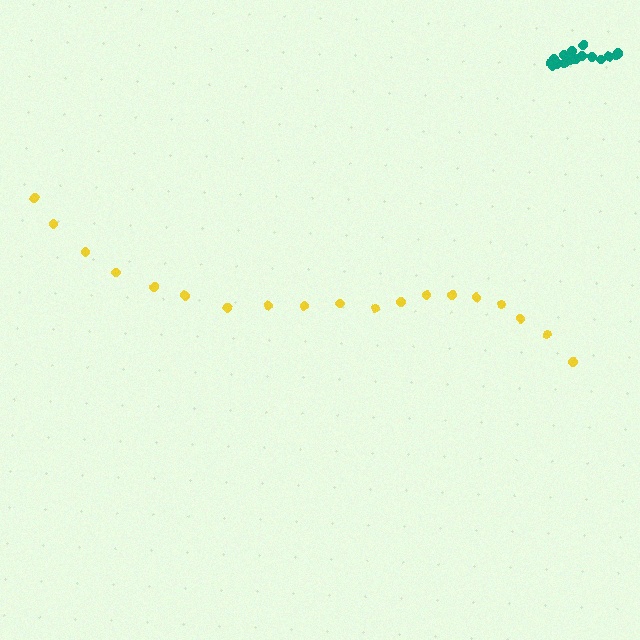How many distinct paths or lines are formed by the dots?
There are 2 distinct paths.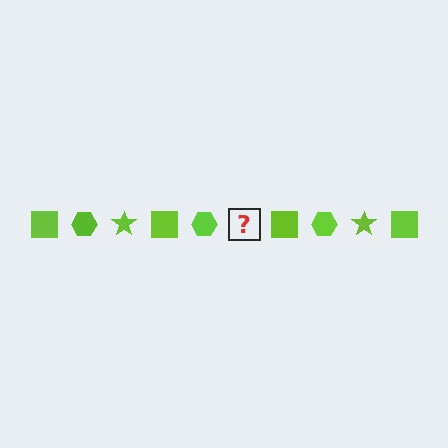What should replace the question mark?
The question mark should be replaced with a lime star.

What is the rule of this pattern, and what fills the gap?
The rule is that the pattern cycles through square, hexagon, star shapes in lime. The gap should be filled with a lime star.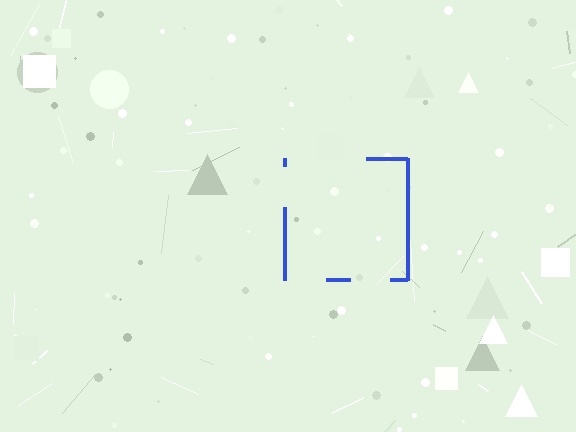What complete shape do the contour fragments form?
The contour fragments form a square.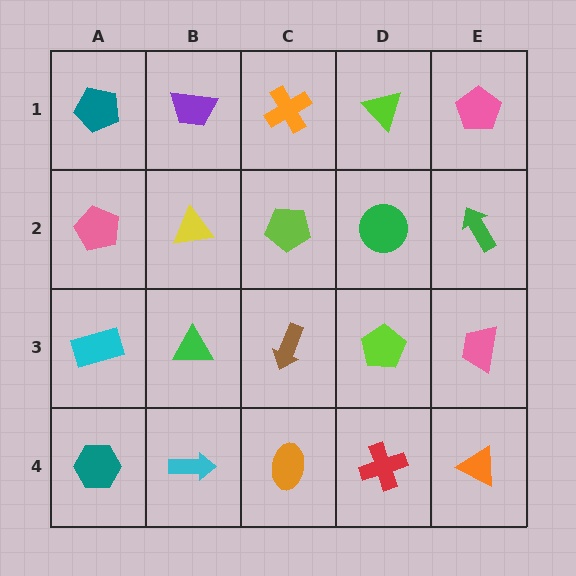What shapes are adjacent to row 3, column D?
A green circle (row 2, column D), a red cross (row 4, column D), a brown arrow (row 3, column C), a pink trapezoid (row 3, column E).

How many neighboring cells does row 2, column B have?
4.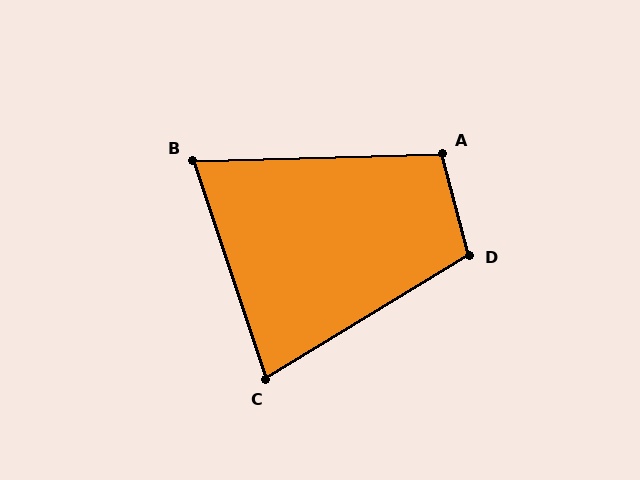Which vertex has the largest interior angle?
D, at approximately 107 degrees.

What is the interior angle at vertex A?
Approximately 103 degrees (obtuse).